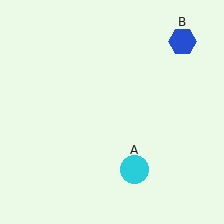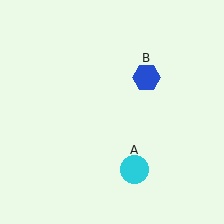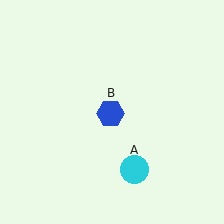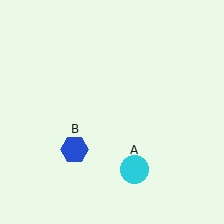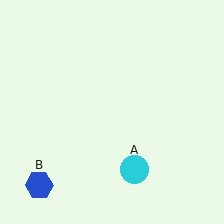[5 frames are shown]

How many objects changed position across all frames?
1 object changed position: blue hexagon (object B).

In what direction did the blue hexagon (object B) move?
The blue hexagon (object B) moved down and to the left.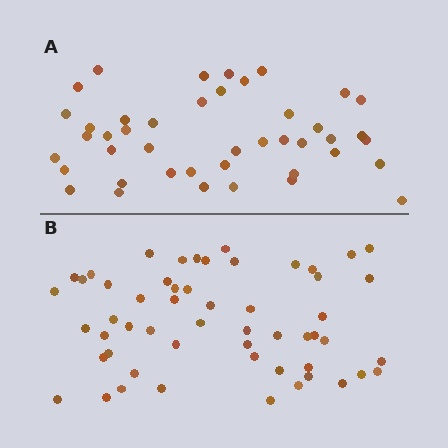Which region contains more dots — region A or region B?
Region B (the bottom region) has more dots.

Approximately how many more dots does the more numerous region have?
Region B has roughly 12 or so more dots than region A.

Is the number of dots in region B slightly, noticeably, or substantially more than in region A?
Region B has noticeably more, but not dramatically so. The ratio is roughly 1.3 to 1.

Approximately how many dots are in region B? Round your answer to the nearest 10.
About 60 dots. (The exact count is 55, which rounds to 60.)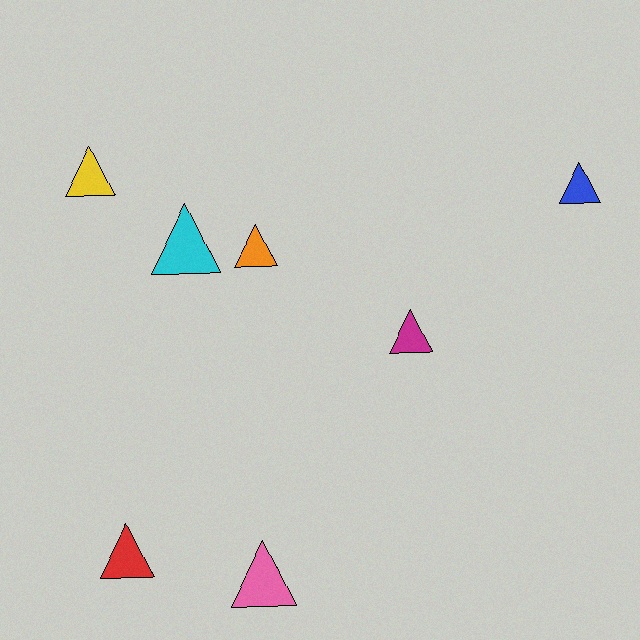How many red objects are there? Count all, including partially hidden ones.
There is 1 red object.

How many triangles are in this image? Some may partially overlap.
There are 7 triangles.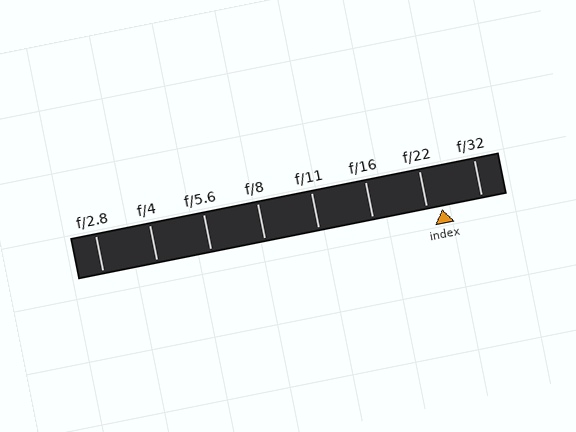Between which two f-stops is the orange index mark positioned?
The index mark is between f/22 and f/32.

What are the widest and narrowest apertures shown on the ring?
The widest aperture shown is f/2.8 and the narrowest is f/32.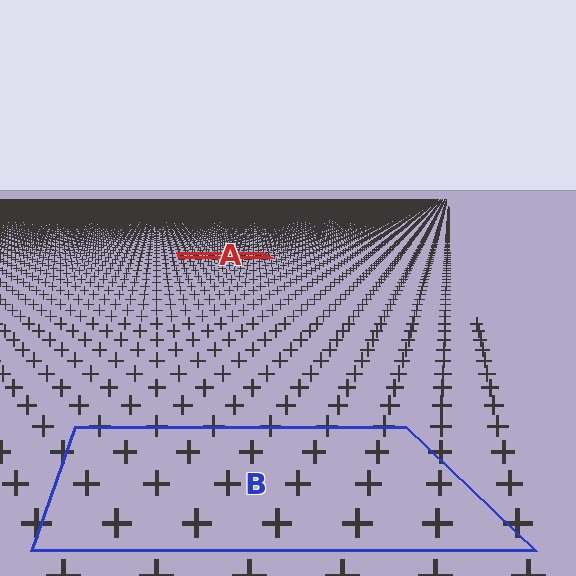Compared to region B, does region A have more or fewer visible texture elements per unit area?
Region A has more texture elements per unit area — they are packed more densely because it is farther away.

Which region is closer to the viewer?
Region B is closer. The texture elements there are larger and more spread out.